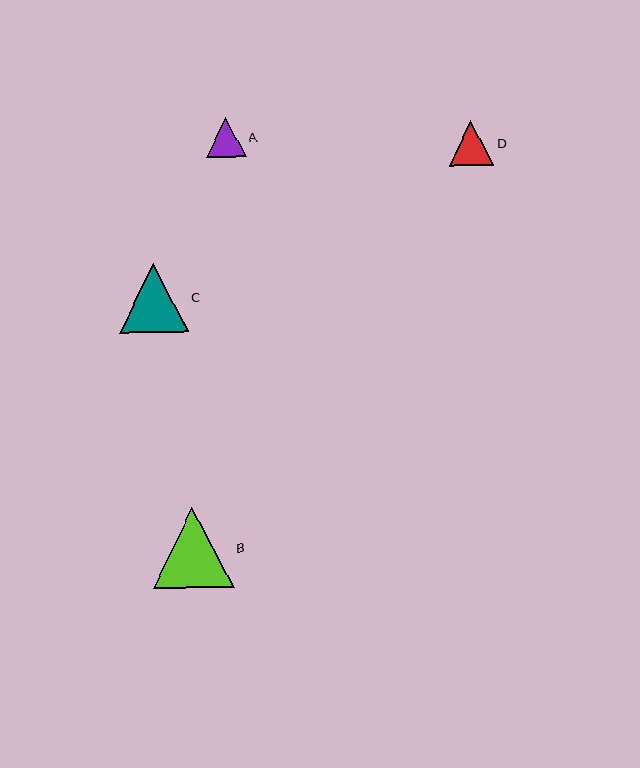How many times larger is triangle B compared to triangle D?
Triangle B is approximately 1.8 times the size of triangle D.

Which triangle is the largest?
Triangle B is the largest with a size of approximately 81 pixels.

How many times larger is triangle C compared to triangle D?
Triangle C is approximately 1.6 times the size of triangle D.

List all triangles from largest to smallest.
From largest to smallest: B, C, D, A.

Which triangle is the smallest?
Triangle A is the smallest with a size of approximately 40 pixels.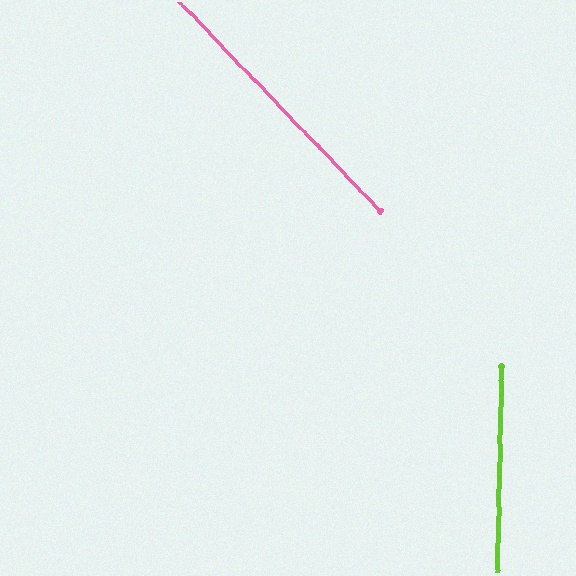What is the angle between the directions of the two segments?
Approximately 45 degrees.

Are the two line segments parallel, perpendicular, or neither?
Neither parallel nor perpendicular — they differ by about 45°.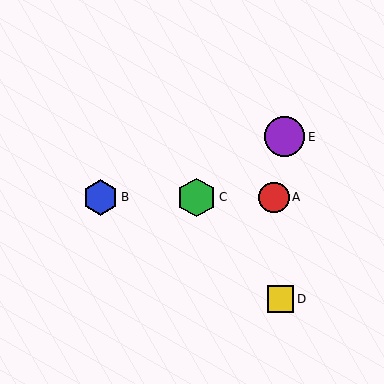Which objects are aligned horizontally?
Objects A, B, C are aligned horizontally.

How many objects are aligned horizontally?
3 objects (A, B, C) are aligned horizontally.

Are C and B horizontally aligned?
Yes, both are at y≈197.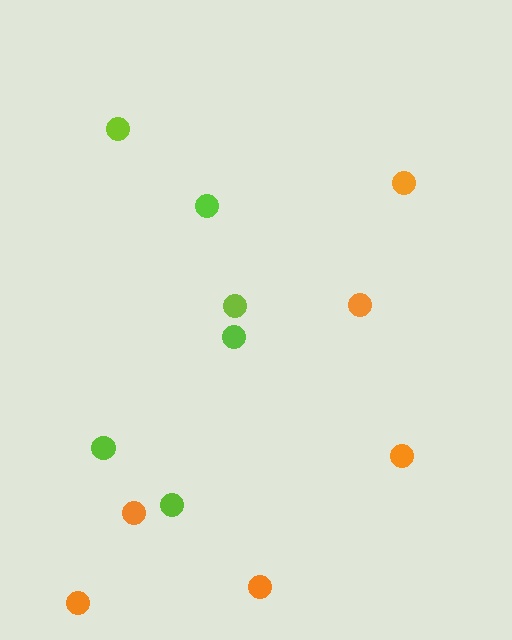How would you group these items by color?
There are 2 groups: one group of lime circles (6) and one group of orange circles (6).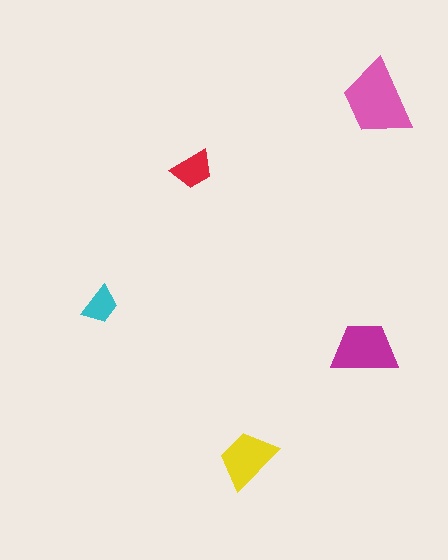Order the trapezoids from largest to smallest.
the pink one, the magenta one, the yellow one, the red one, the cyan one.